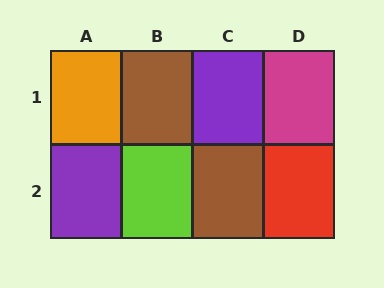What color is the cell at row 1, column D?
Magenta.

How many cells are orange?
1 cell is orange.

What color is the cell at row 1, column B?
Brown.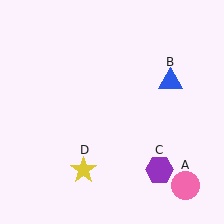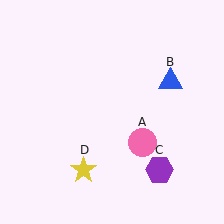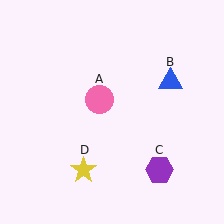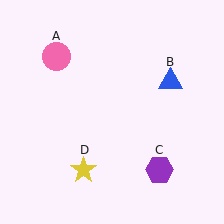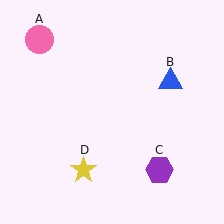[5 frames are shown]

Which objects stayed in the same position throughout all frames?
Blue triangle (object B) and purple hexagon (object C) and yellow star (object D) remained stationary.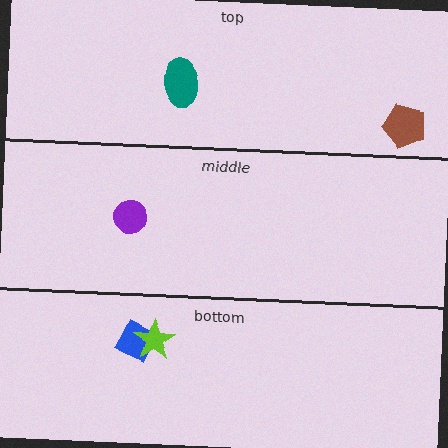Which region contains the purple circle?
The middle region.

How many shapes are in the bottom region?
2.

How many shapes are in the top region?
2.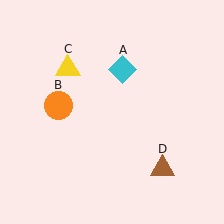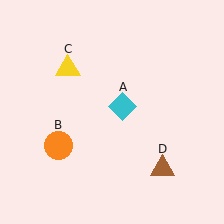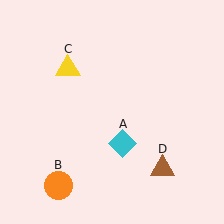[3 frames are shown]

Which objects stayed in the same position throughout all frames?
Yellow triangle (object C) and brown triangle (object D) remained stationary.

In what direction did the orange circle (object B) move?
The orange circle (object B) moved down.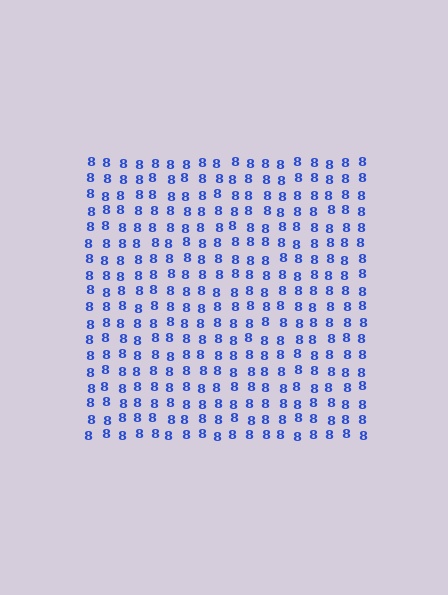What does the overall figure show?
The overall figure shows a square.